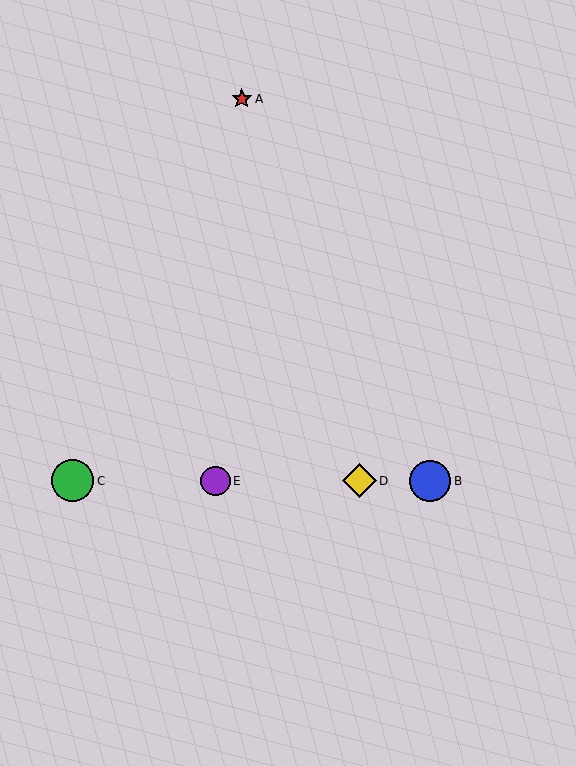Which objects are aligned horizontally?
Objects B, C, D, E are aligned horizontally.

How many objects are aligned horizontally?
4 objects (B, C, D, E) are aligned horizontally.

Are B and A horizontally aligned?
No, B is at y≈481 and A is at y≈99.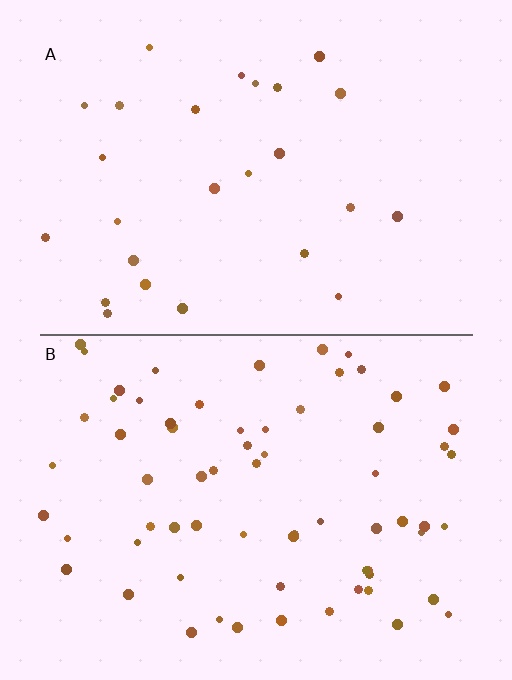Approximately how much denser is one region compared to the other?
Approximately 2.6× — region B over region A.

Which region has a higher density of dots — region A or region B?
B (the bottom).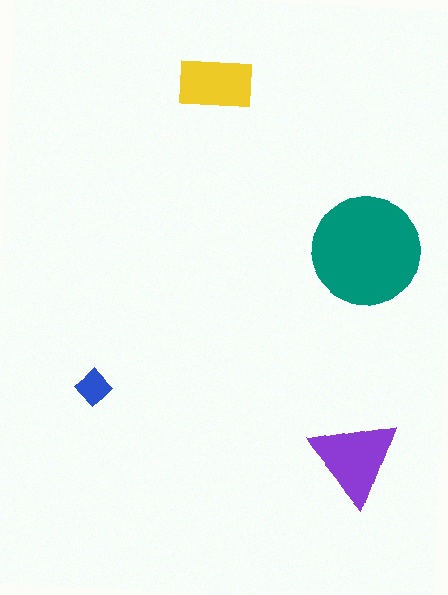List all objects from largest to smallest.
The teal circle, the purple triangle, the yellow rectangle, the blue diamond.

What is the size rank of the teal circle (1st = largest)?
1st.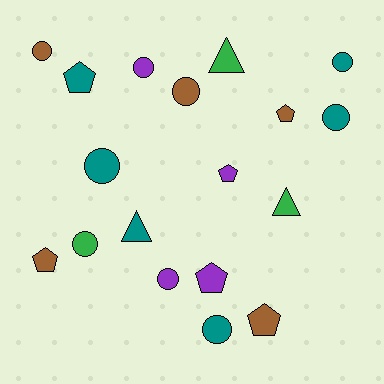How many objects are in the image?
There are 18 objects.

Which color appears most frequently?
Teal, with 6 objects.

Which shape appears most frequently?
Circle, with 9 objects.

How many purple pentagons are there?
There are 2 purple pentagons.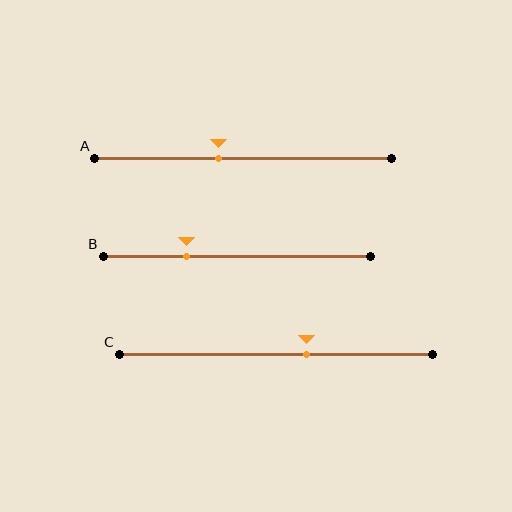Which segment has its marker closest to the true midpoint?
Segment A has its marker closest to the true midpoint.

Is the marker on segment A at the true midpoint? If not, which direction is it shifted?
No, the marker on segment A is shifted to the left by about 8% of the segment length.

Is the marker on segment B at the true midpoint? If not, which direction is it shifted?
No, the marker on segment B is shifted to the left by about 19% of the segment length.